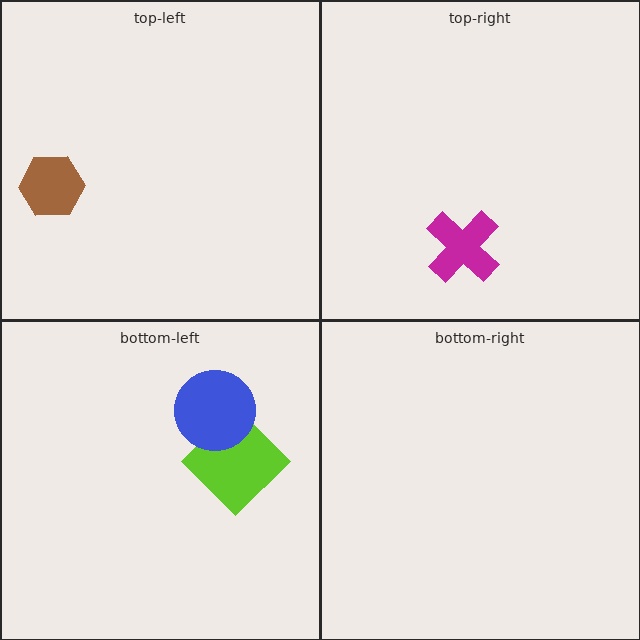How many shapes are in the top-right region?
1.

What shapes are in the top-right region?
The magenta cross.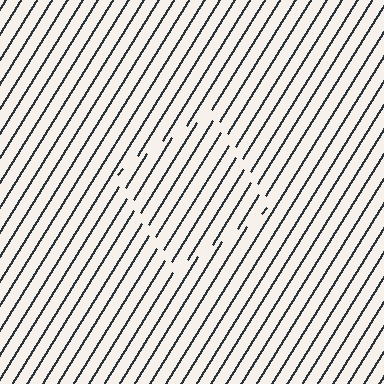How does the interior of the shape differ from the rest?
The interior of the shape contains the same grating, shifted by half a period — the contour is defined by the phase discontinuity where line-ends from the inner and outer gratings abut.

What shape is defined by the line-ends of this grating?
An illusory square. The interior of the shape contains the same grating, shifted by half a period — the contour is defined by the phase discontinuity where line-ends from the inner and outer gratings abut.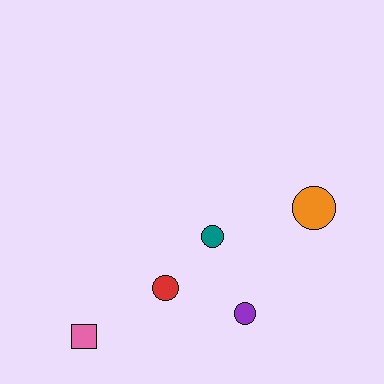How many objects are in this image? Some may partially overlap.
There are 5 objects.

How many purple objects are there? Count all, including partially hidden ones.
There is 1 purple object.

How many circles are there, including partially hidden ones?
There are 4 circles.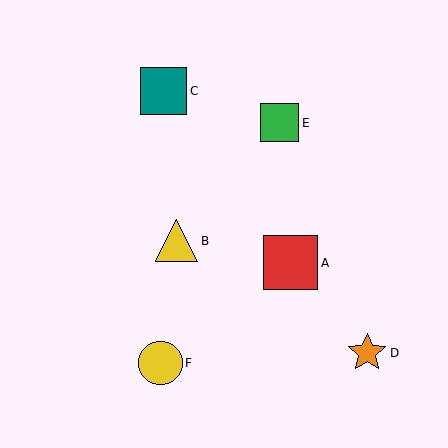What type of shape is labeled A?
Shape A is a red square.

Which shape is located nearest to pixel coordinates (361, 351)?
The orange star (labeled D) at (367, 353) is nearest to that location.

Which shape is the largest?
The red square (labeled A) is the largest.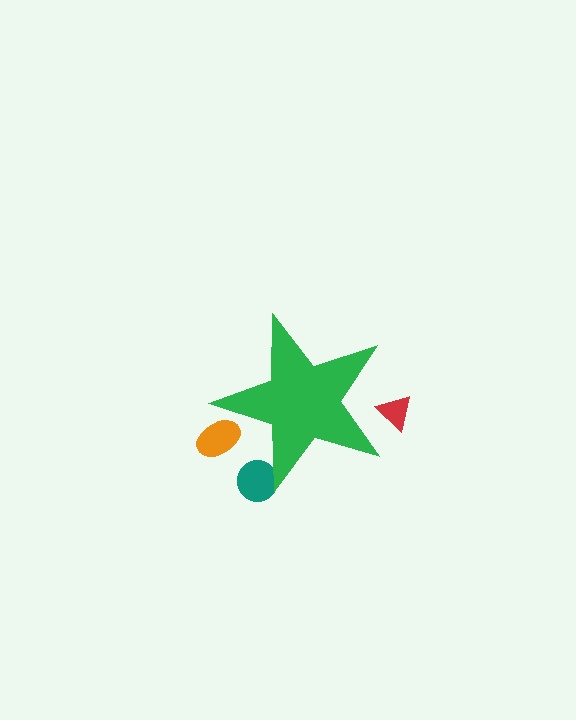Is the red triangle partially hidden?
Yes, the red triangle is partially hidden behind the green star.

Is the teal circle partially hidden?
Yes, the teal circle is partially hidden behind the green star.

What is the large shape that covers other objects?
A green star.